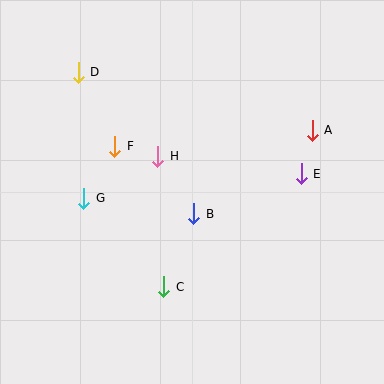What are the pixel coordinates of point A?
Point A is at (312, 130).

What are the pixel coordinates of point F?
Point F is at (115, 146).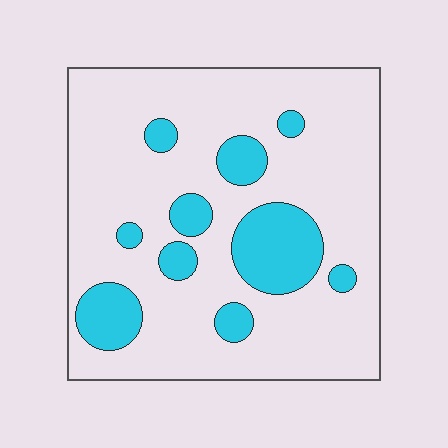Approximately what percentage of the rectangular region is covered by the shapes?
Approximately 20%.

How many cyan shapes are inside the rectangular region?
10.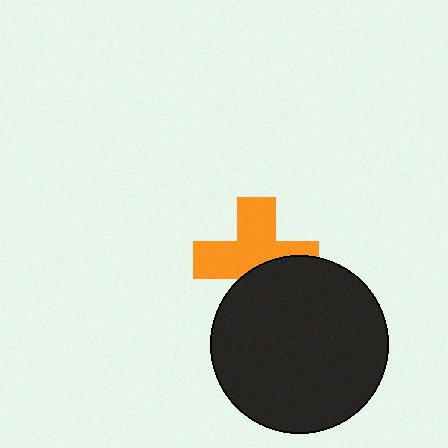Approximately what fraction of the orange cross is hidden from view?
Roughly 39% of the orange cross is hidden behind the black circle.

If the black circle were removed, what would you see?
You would see the complete orange cross.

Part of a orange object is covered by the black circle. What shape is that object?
It is a cross.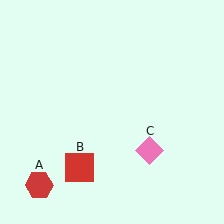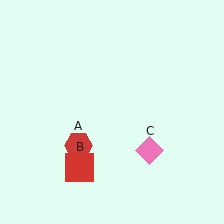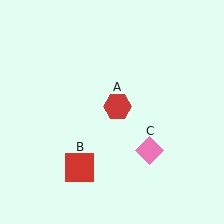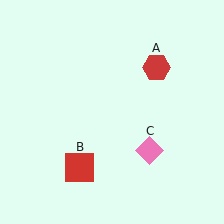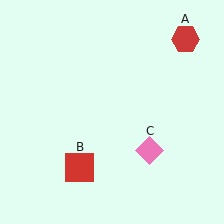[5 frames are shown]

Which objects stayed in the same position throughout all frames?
Red square (object B) and pink diamond (object C) remained stationary.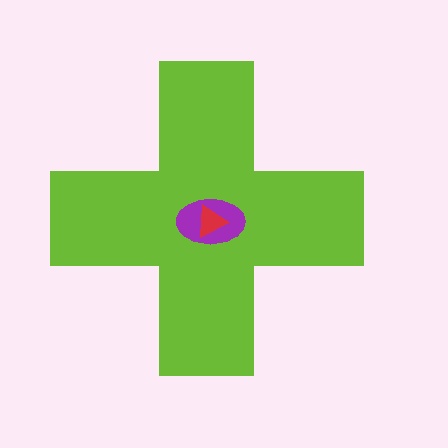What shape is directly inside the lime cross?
The purple ellipse.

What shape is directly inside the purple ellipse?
The red triangle.